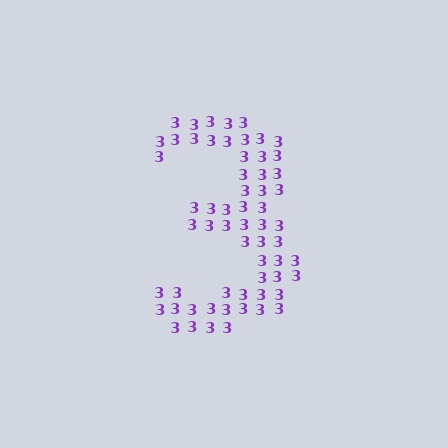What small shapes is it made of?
It is made of small digit 3's.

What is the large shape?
The large shape is the digit 3.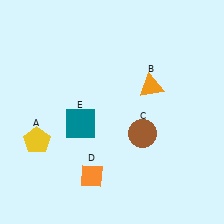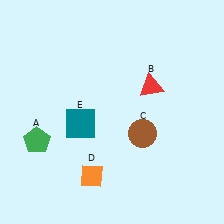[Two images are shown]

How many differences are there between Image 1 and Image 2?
There are 2 differences between the two images.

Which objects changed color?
A changed from yellow to green. B changed from orange to red.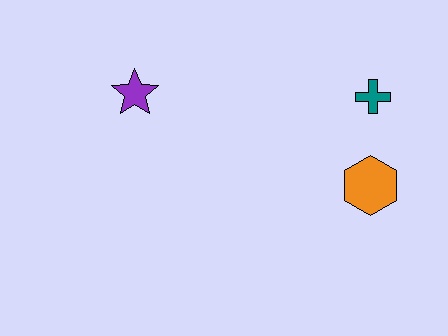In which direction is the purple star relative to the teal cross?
The purple star is to the left of the teal cross.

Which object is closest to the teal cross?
The orange hexagon is closest to the teal cross.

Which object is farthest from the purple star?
The orange hexagon is farthest from the purple star.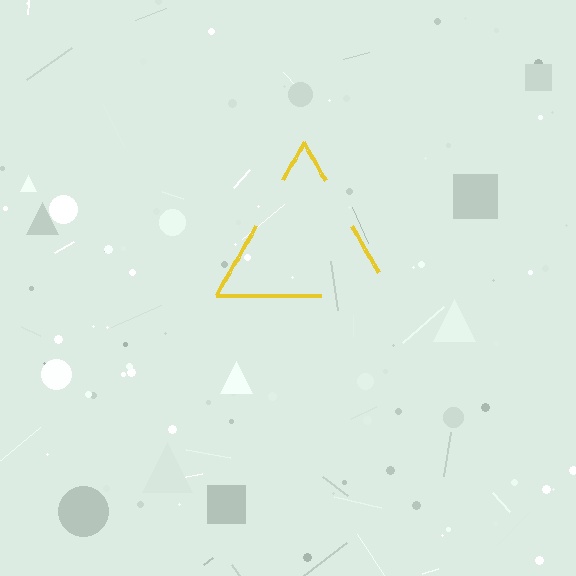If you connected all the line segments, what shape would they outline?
They would outline a triangle.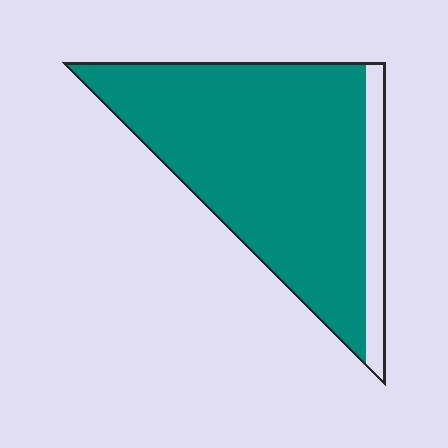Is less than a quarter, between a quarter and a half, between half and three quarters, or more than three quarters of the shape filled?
More than three quarters.